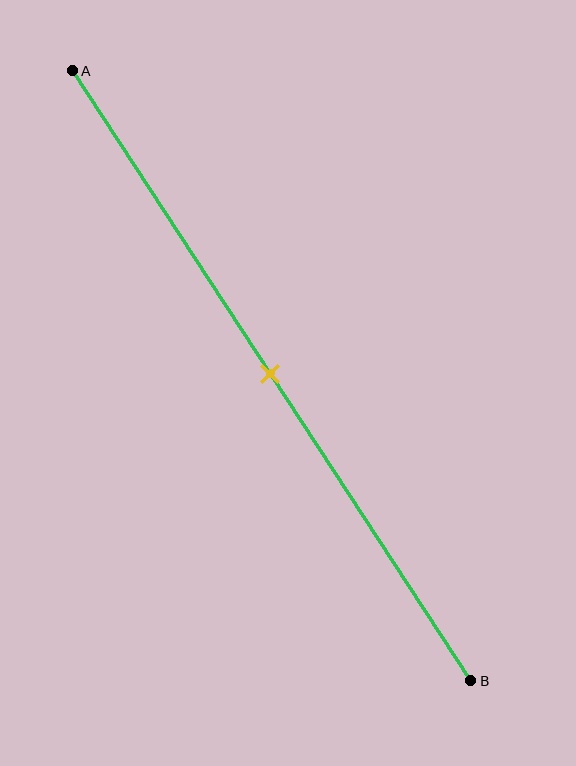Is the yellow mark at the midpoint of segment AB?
Yes, the mark is approximately at the midpoint.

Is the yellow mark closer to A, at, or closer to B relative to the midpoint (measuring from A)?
The yellow mark is approximately at the midpoint of segment AB.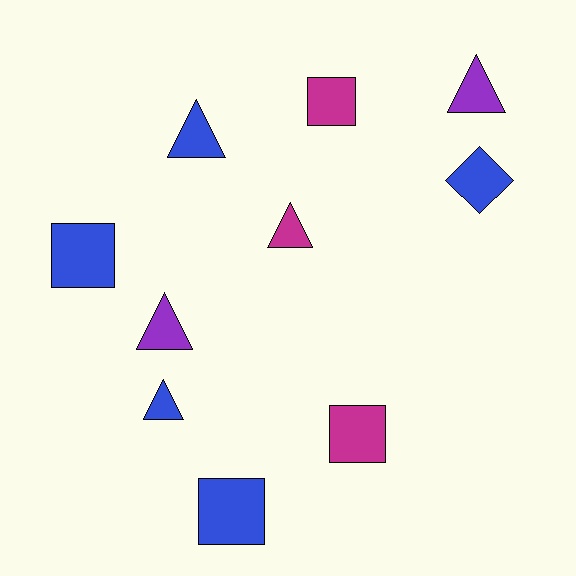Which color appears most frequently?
Blue, with 5 objects.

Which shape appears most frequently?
Triangle, with 5 objects.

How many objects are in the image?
There are 10 objects.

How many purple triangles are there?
There are 2 purple triangles.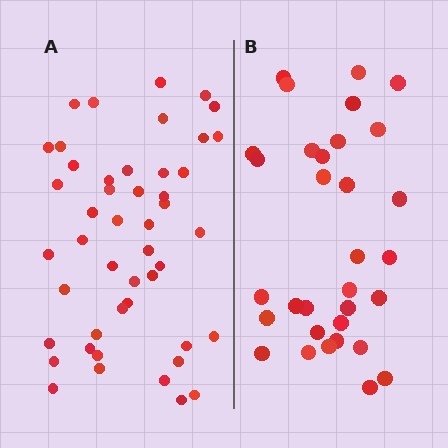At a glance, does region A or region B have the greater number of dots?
Region A (the left region) has more dots.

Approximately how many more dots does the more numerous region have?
Region A has approximately 15 more dots than region B.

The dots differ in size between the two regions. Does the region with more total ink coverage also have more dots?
No. Region B has more total ink coverage because its dots are larger, but region A actually contains more individual dots. Total area can be misleading — the number of items is what matters here.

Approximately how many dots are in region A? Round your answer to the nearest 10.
About 50 dots. (The exact count is 47, which rounds to 50.)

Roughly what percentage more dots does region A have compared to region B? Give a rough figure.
About 45% more.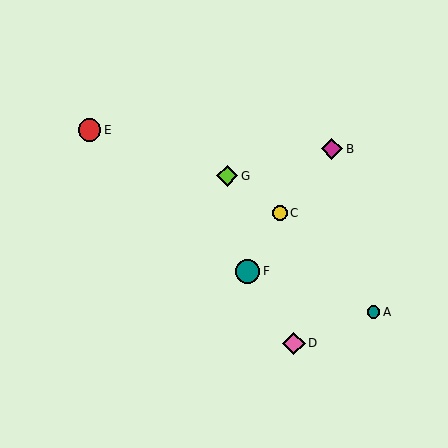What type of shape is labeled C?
Shape C is a yellow circle.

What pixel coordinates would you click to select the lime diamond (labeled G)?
Click at (227, 176) to select the lime diamond G.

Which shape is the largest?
The teal circle (labeled F) is the largest.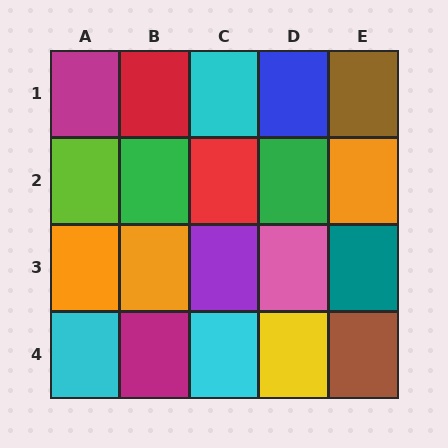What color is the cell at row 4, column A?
Cyan.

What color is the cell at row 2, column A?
Lime.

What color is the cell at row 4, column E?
Brown.